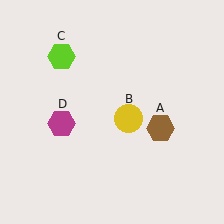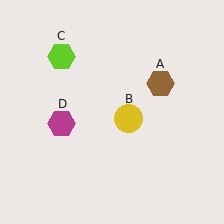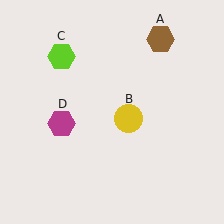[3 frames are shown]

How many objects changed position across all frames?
1 object changed position: brown hexagon (object A).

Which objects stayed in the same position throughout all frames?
Yellow circle (object B) and lime hexagon (object C) and magenta hexagon (object D) remained stationary.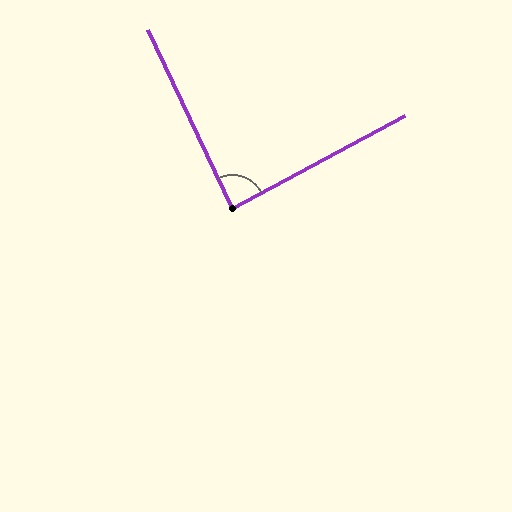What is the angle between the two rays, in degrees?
Approximately 87 degrees.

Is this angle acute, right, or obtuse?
It is approximately a right angle.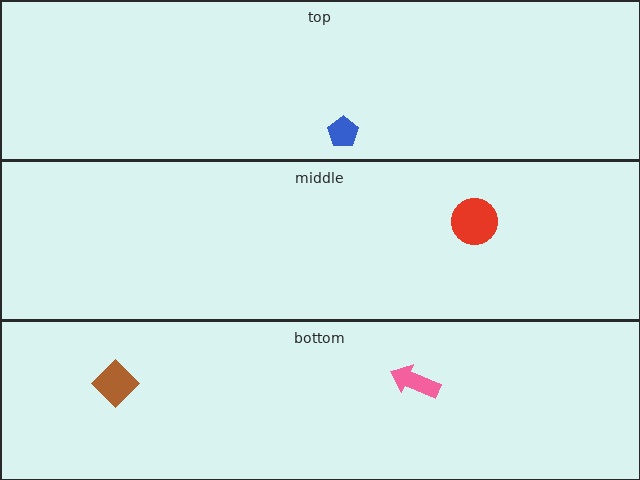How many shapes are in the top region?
1.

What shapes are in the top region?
The blue pentagon.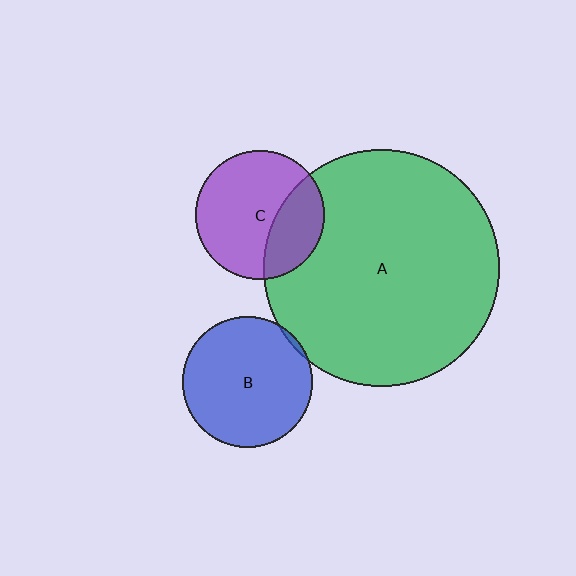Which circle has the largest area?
Circle A (green).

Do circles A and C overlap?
Yes.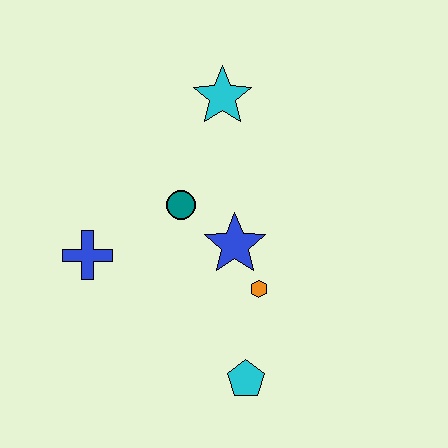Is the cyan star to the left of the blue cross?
No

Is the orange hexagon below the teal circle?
Yes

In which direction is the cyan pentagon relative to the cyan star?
The cyan pentagon is below the cyan star.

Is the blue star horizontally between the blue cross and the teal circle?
No